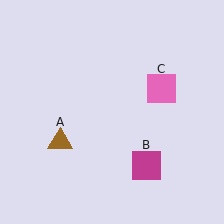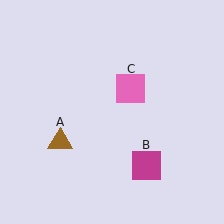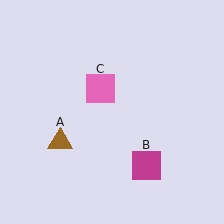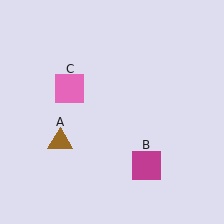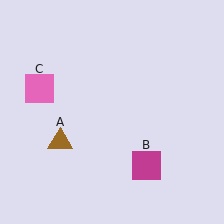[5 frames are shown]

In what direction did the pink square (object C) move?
The pink square (object C) moved left.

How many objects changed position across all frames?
1 object changed position: pink square (object C).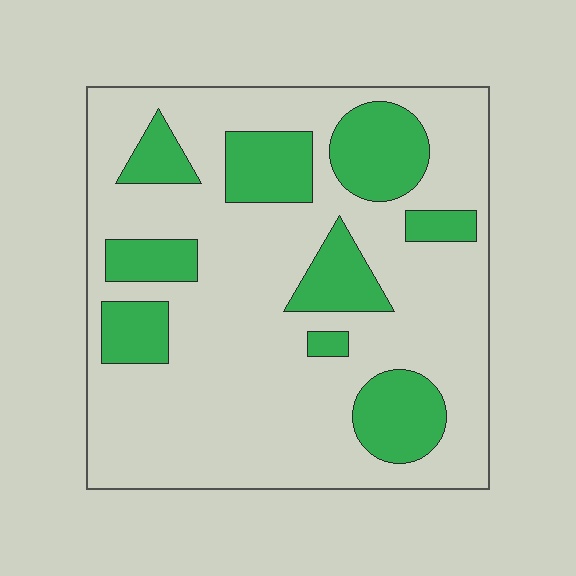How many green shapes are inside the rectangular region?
9.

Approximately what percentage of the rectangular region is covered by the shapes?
Approximately 25%.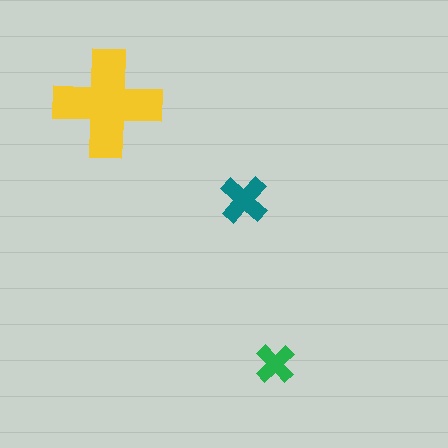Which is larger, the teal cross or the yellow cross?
The yellow one.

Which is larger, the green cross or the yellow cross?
The yellow one.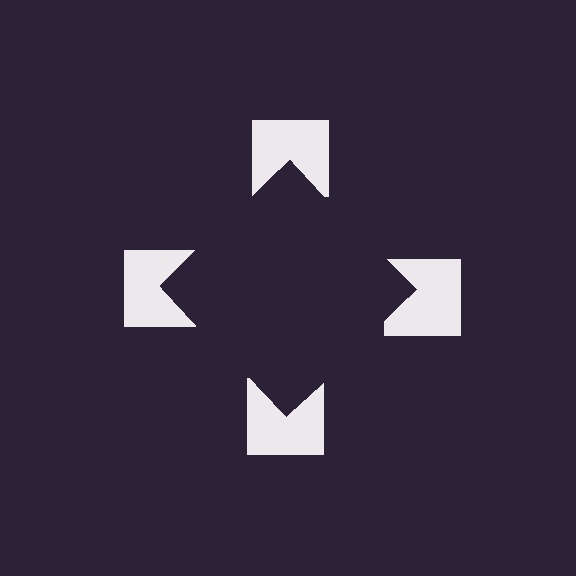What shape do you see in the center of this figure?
An illusory square — its edges are inferred from the aligned wedge cuts in the notched squares, not physically drawn.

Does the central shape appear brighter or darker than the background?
It typically appears slightly darker than the background, even though no actual brightness change is drawn.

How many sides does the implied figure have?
4 sides.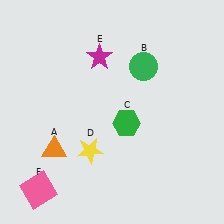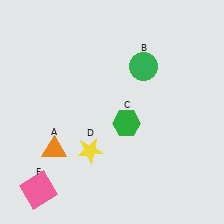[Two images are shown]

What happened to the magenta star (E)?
The magenta star (E) was removed in Image 2. It was in the top-left area of Image 1.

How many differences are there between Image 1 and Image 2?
There is 1 difference between the two images.